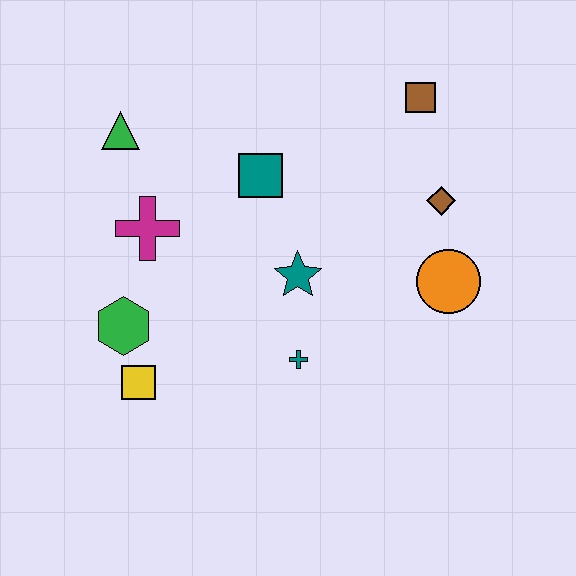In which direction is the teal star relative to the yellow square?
The teal star is to the right of the yellow square.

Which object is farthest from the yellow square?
The brown square is farthest from the yellow square.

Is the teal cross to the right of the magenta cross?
Yes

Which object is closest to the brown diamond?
The orange circle is closest to the brown diamond.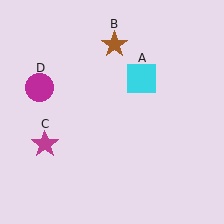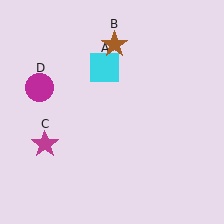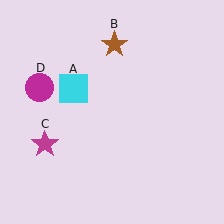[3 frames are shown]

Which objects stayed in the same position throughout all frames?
Brown star (object B) and magenta star (object C) and magenta circle (object D) remained stationary.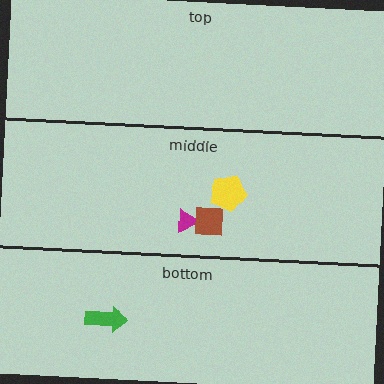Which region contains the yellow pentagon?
The middle region.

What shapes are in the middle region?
The yellow pentagon, the magenta triangle, the brown square.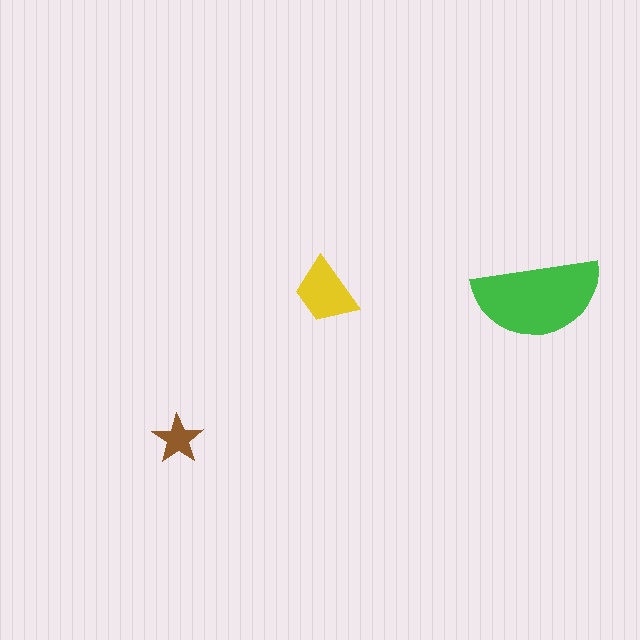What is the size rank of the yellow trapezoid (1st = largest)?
2nd.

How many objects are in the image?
There are 3 objects in the image.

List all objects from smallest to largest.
The brown star, the yellow trapezoid, the green semicircle.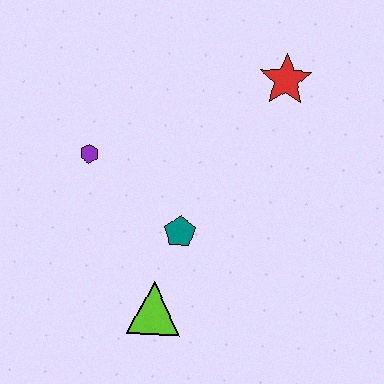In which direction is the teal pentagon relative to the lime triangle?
The teal pentagon is above the lime triangle.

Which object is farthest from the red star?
The lime triangle is farthest from the red star.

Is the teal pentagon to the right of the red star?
No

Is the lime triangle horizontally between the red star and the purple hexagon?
Yes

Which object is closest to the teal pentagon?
The lime triangle is closest to the teal pentagon.